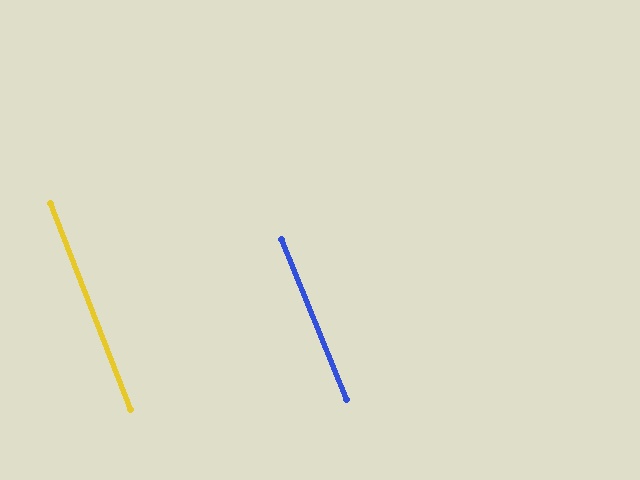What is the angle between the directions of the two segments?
Approximately 1 degree.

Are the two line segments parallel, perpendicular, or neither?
Parallel — their directions differ by only 0.7°.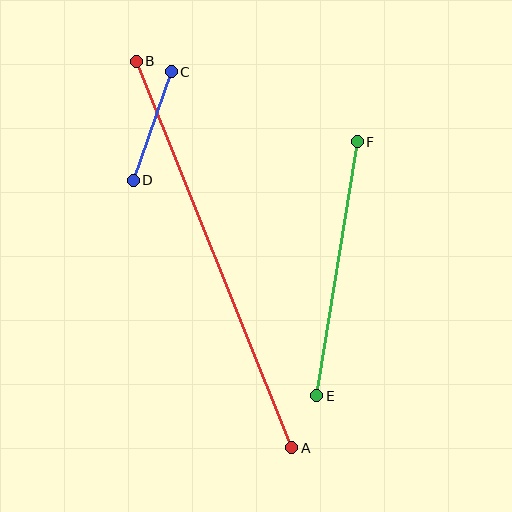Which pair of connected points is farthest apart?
Points A and B are farthest apart.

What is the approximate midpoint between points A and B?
The midpoint is at approximately (214, 255) pixels.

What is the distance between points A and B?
The distance is approximately 416 pixels.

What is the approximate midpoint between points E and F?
The midpoint is at approximately (337, 269) pixels.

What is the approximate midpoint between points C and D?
The midpoint is at approximately (152, 126) pixels.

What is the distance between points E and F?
The distance is approximately 257 pixels.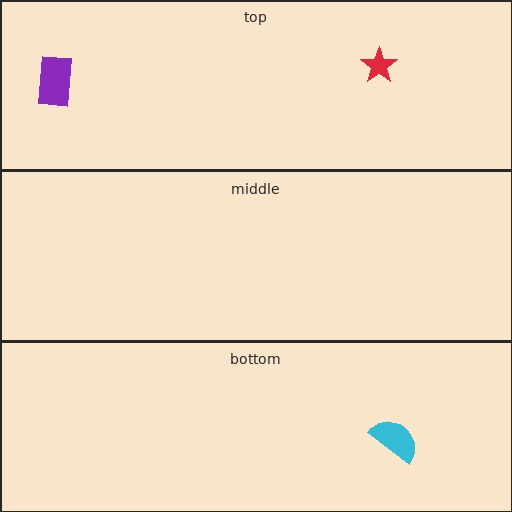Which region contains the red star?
The top region.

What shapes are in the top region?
The purple rectangle, the red star.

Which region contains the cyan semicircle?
The bottom region.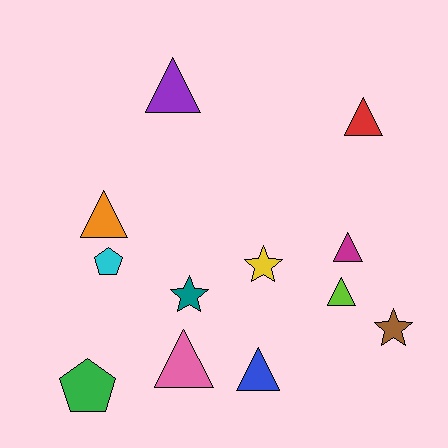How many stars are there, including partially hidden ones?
There are 3 stars.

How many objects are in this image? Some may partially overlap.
There are 12 objects.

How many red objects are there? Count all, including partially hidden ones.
There is 1 red object.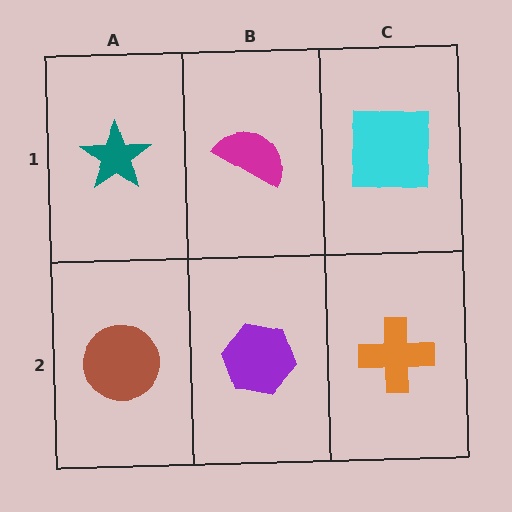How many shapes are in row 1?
3 shapes.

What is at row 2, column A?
A brown circle.